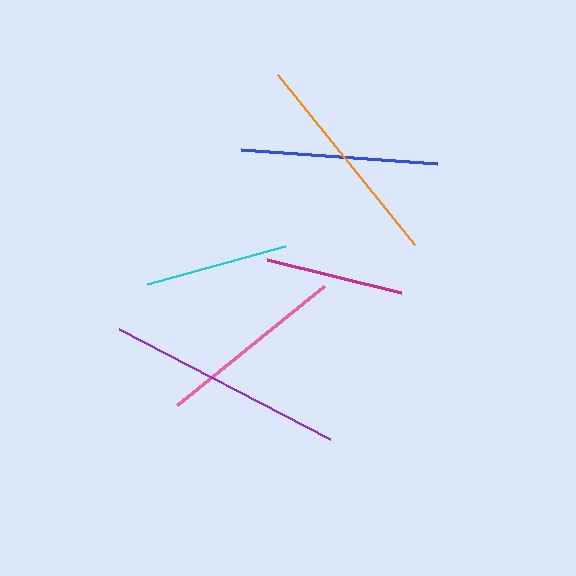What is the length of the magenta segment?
The magenta segment is approximately 138 pixels long.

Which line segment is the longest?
The purple line is the longest at approximately 237 pixels.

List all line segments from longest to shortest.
From longest to shortest: purple, orange, blue, pink, cyan, magenta.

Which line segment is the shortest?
The magenta line is the shortest at approximately 138 pixels.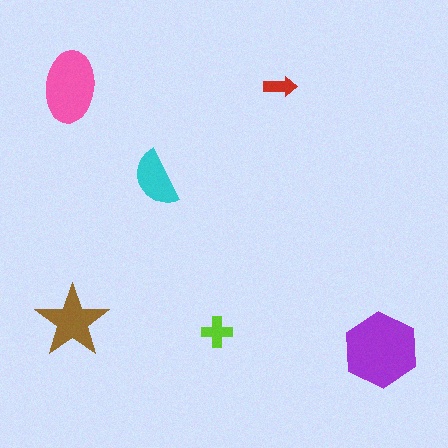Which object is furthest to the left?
The pink ellipse is leftmost.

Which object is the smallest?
The red arrow.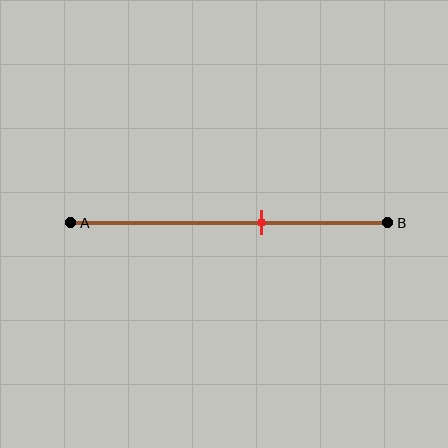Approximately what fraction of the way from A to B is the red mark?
The red mark is approximately 60% of the way from A to B.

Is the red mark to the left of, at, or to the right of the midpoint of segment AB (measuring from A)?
The red mark is to the right of the midpoint of segment AB.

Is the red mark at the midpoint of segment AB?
No, the mark is at about 60% from A, not at the 50% midpoint.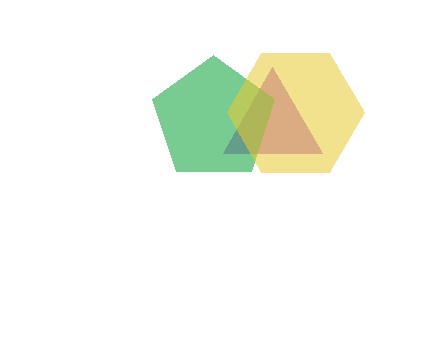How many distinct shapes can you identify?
There are 3 distinct shapes: a purple triangle, a green pentagon, a yellow hexagon.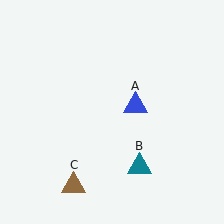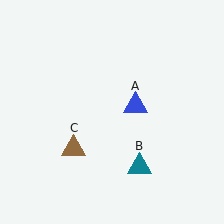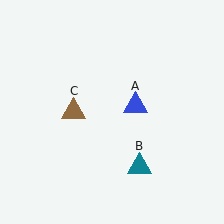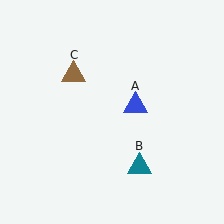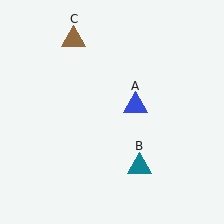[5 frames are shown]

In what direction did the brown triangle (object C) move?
The brown triangle (object C) moved up.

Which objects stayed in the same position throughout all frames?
Blue triangle (object A) and teal triangle (object B) remained stationary.